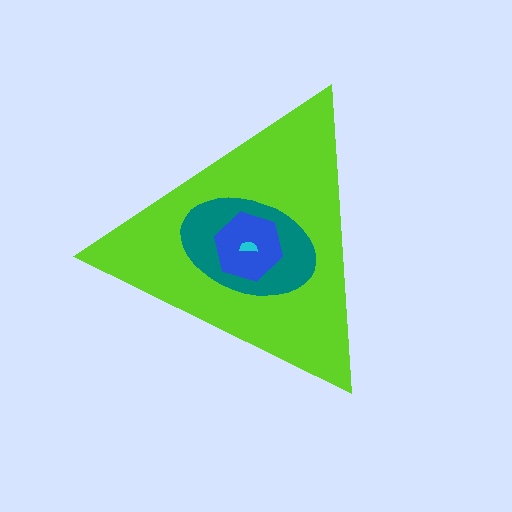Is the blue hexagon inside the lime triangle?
Yes.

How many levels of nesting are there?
4.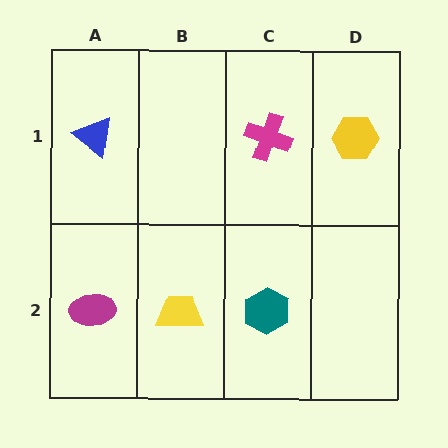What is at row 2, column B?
A yellow trapezoid.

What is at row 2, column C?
A teal hexagon.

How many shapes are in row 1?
3 shapes.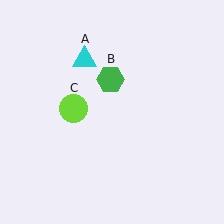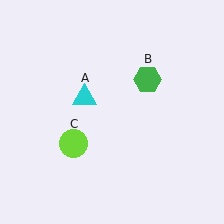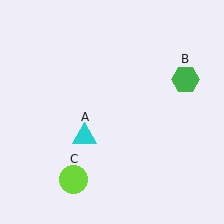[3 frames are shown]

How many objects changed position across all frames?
3 objects changed position: cyan triangle (object A), green hexagon (object B), lime circle (object C).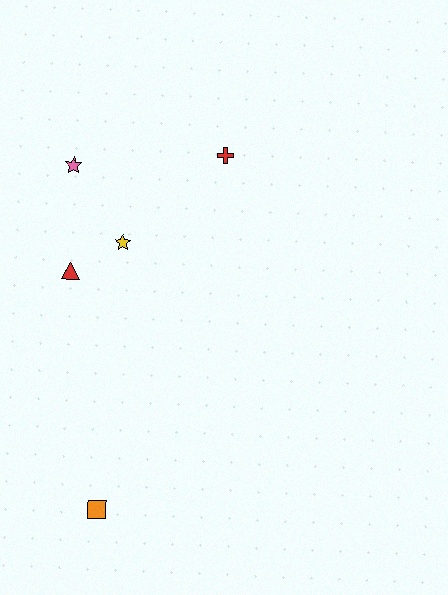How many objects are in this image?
There are 5 objects.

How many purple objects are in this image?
There are no purple objects.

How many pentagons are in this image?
There are no pentagons.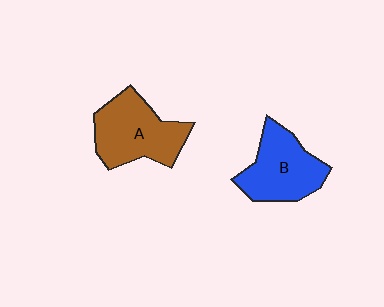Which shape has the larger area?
Shape A (brown).